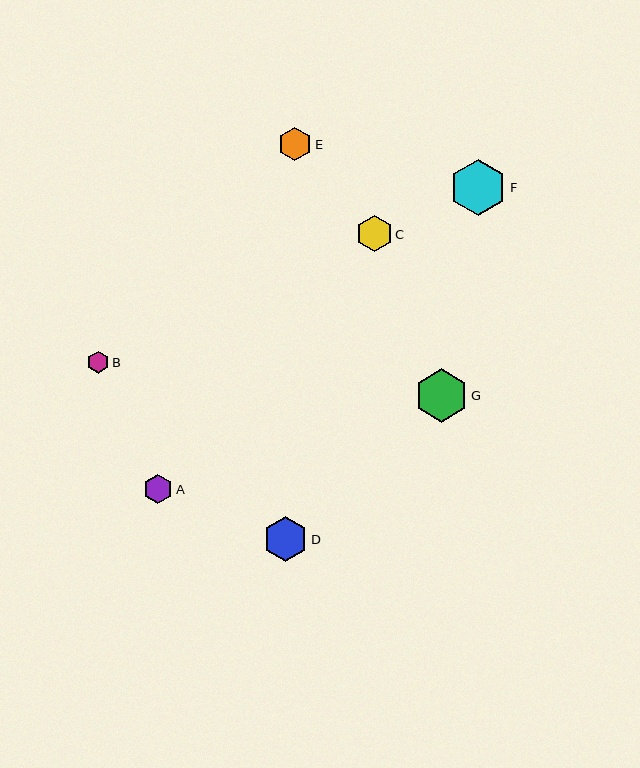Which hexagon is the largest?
Hexagon F is the largest with a size of approximately 56 pixels.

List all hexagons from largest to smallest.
From largest to smallest: F, G, D, C, E, A, B.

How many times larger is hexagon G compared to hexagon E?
Hexagon G is approximately 1.6 times the size of hexagon E.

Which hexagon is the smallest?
Hexagon B is the smallest with a size of approximately 22 pixels.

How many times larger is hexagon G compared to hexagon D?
Hexagon G is approximately 1.2 times the size of hexagon D.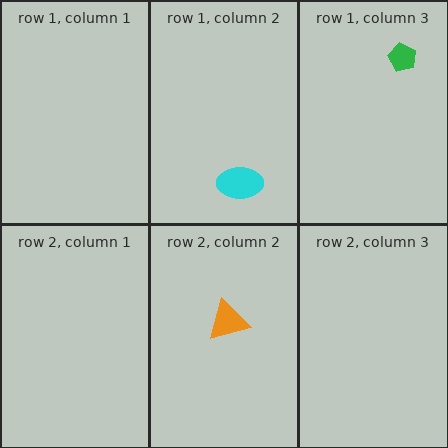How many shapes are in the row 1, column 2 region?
1.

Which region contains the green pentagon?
The row 1, column 3 region.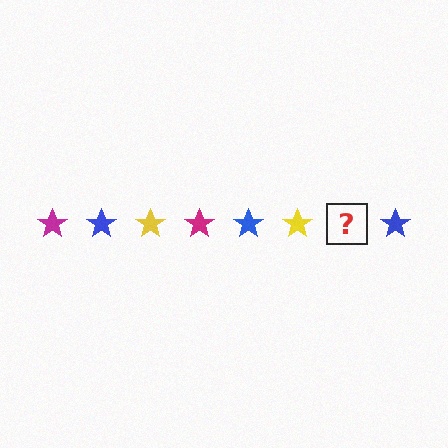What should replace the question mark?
The question mark should be replaced with a magenta star.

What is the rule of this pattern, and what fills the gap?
The rule is that the pattern cycles through magenta, blue, yellow stars. The gap should be filled with a magenta star.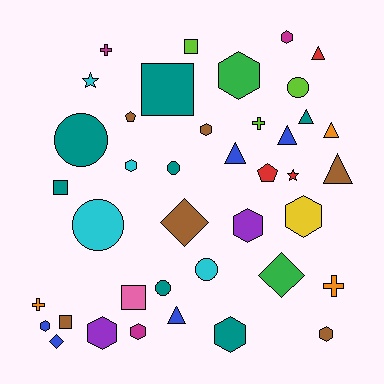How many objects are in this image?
There are 40 objects.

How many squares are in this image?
There are 5 squares.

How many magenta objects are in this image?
There are 3 magenta objects.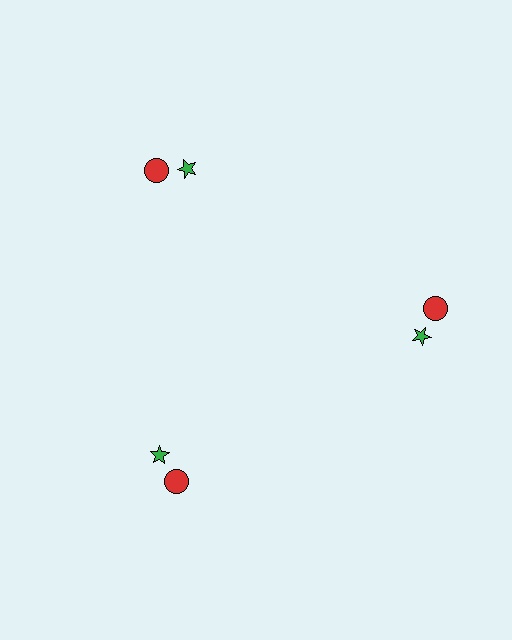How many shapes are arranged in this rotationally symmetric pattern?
There are 6 shapes, arranged in 3 groups of 2.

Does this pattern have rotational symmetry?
Yes, this pattern has 3-fold rotational symmetry. It looks the same after rotating 120 degrees around the center.